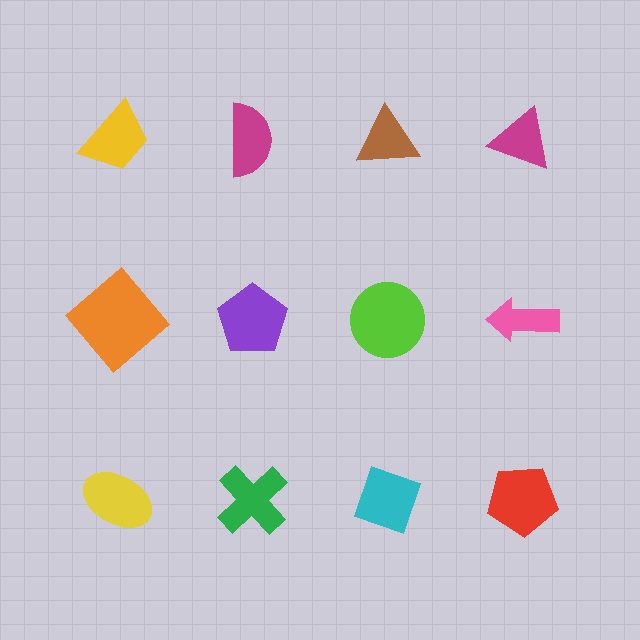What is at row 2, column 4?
A pink arrow.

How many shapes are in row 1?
4 shapes.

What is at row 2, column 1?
An orange diamond.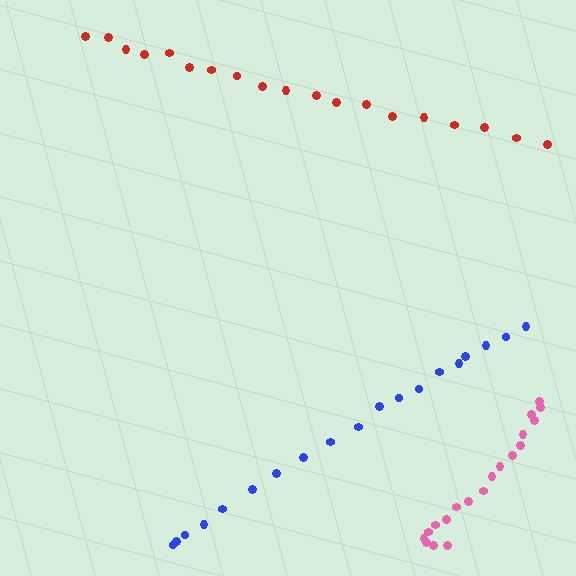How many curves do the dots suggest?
There are 3 distinct paths.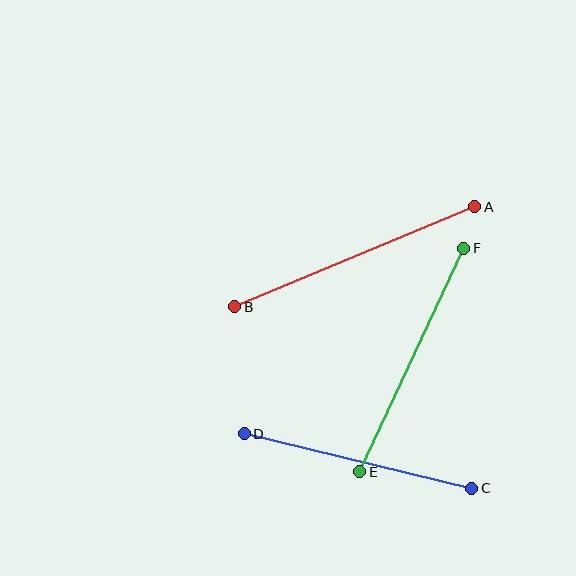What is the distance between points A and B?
The distance is approximately 260 pixels.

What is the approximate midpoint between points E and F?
The midpoint is at approximately (412, 360) pixels.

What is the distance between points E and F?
The distance is approximately 246 pixels.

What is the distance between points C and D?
The distance is approximately 234 pixels.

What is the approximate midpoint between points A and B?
The midpoint is at approximately (355, 257) pixels.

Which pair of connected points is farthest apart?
Points A and B are farthest apart.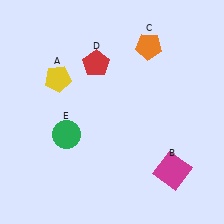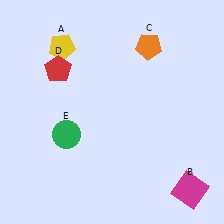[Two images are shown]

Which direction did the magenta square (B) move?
The magenta square (B) moved down.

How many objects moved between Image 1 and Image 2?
3 objects moved between the two images.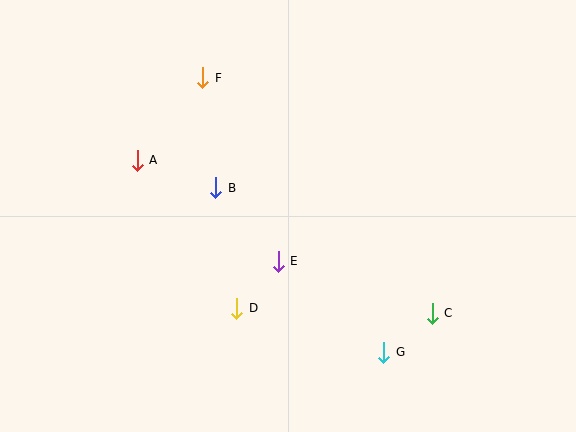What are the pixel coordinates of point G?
Point G is at (384, 352).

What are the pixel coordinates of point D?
Point D is at (237, 308).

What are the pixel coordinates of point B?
Point B is at (216, 188).